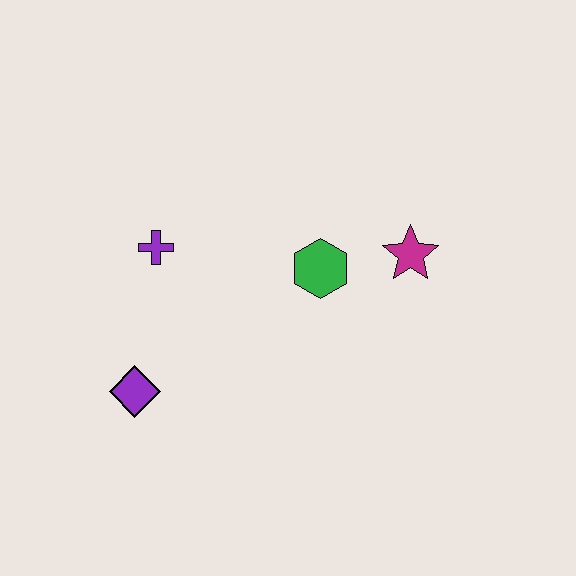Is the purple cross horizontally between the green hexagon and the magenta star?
No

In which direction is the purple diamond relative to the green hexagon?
The purple diamond is to the left of the green hexagon.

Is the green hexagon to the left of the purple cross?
No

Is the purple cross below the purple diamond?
No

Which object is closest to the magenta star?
The green hexagon is closest to the magenta star.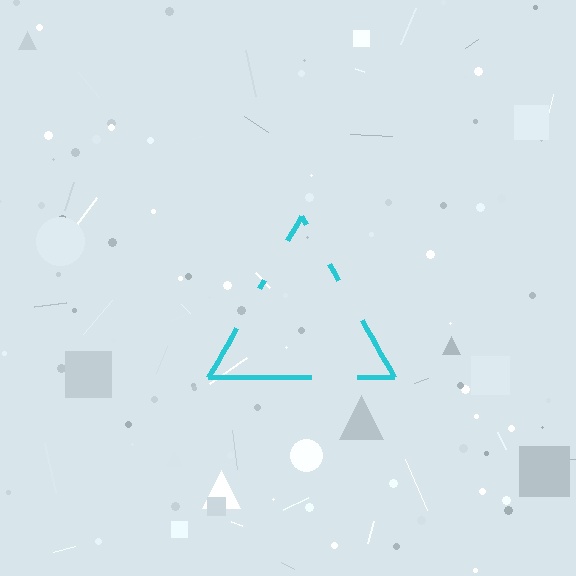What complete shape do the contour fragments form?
The contour fragments form a triangle.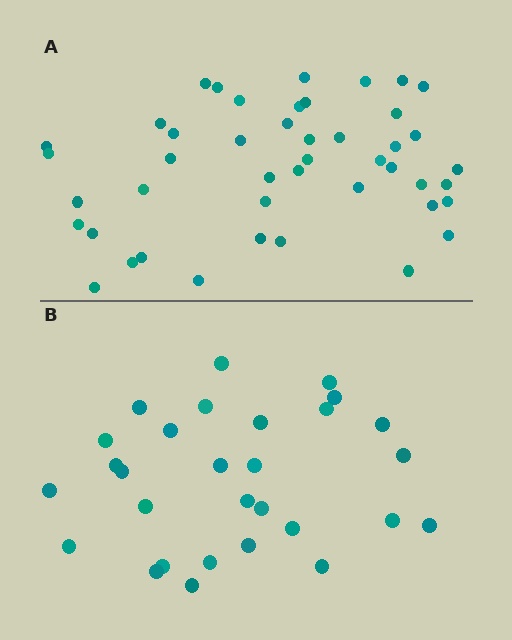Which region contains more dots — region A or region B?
Region A (the top region) has more dots.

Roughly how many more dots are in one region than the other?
Region A has approximately 15 more dots than region B.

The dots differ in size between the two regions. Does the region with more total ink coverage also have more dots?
No. Region B has more total ink coverage because its dots are larger, but region A actually contains more individual dots. Total area can be misleading — the number of items is what matters here.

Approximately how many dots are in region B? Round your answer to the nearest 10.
About 30 dots. (The exact count is 29, which rounds to 30.)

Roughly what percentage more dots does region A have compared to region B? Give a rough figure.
About 55% more.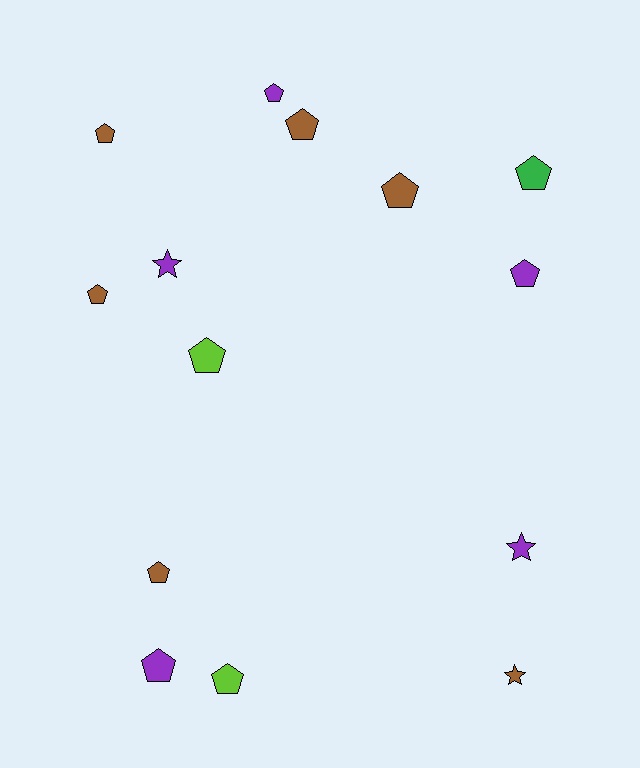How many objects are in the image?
There are 14 objects.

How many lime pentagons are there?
There are 2 lime pentagons.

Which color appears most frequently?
Brown, with 6 objects.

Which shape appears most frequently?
Pentagon, with 11 objects.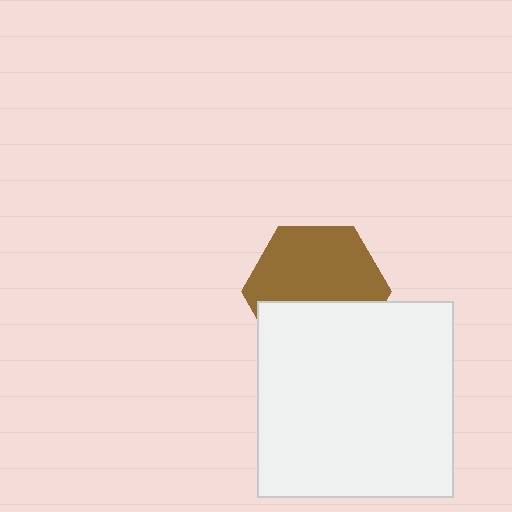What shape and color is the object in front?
The object in front is a white square.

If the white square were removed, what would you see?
You would see the complete brown hexagon.